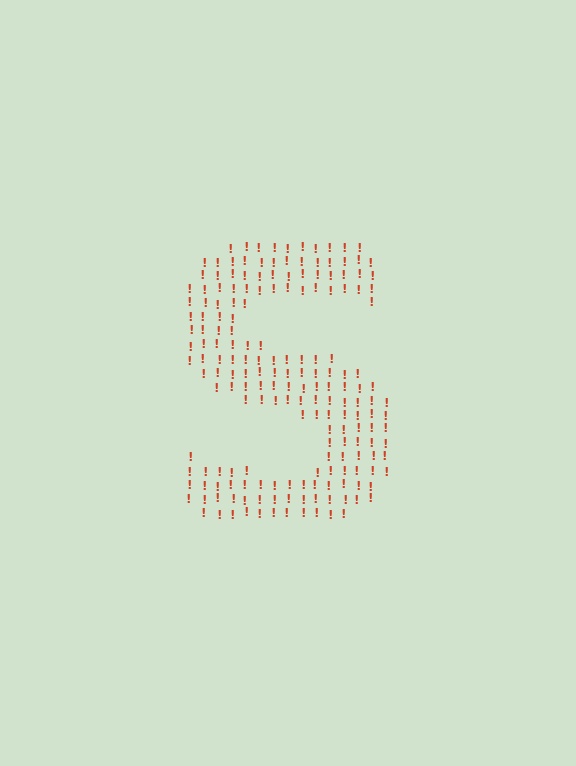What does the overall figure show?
The overall figure shows the letter S.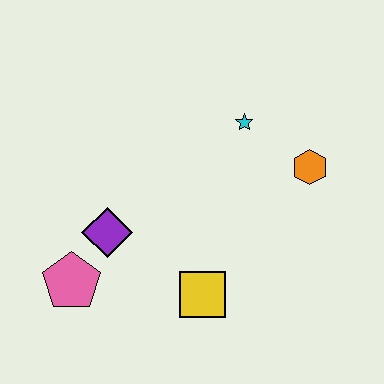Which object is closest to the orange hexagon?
The cyan star is closest to the orange hexagon.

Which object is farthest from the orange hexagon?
The pink pentagon is farthest from the orange hexagon.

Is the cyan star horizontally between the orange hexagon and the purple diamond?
Yes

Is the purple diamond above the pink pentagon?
Yes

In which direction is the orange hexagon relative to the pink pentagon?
The orange hexagon is to the right of the pink pentagon.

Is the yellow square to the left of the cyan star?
Yes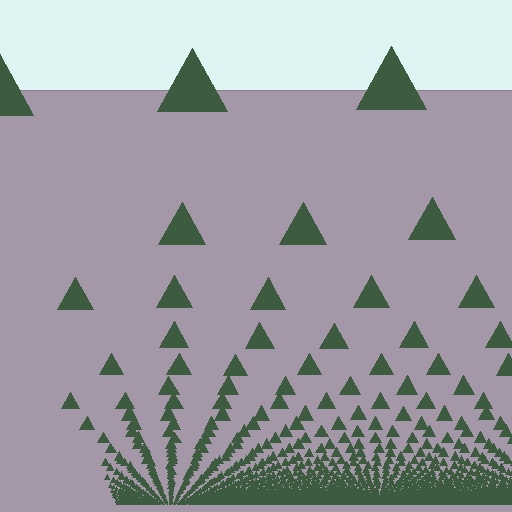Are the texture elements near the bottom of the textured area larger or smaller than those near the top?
Smaller. The gradient is inverted — elements near the bottom are smaller and denser.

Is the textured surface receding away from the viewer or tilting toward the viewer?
The surface appears to tilt toward the viewer. Texture elements get larger and sparser toward the top.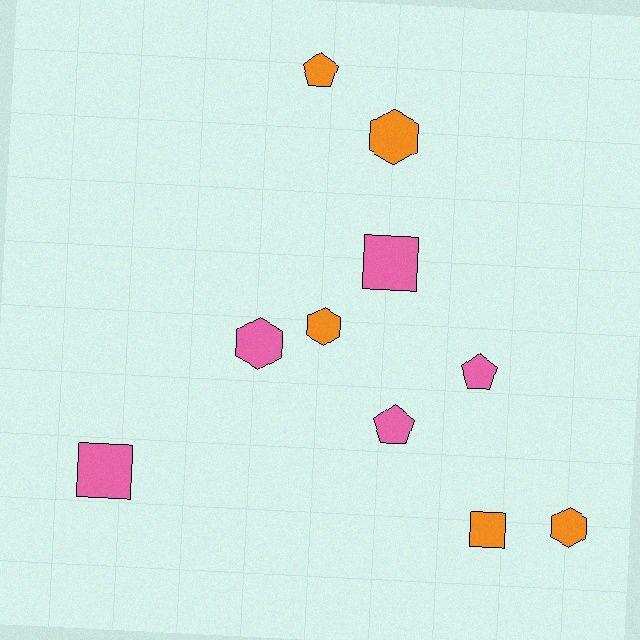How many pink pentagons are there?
There are 2 pink pentagons.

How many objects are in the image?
There are 10 objects.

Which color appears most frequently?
Orange, with 5 objects.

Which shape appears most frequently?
Hexagon, with 4 objects.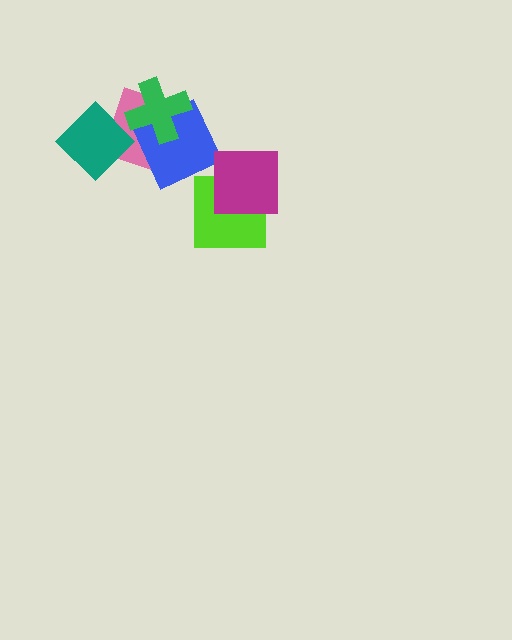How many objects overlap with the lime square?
1 object overlaps with the lime square.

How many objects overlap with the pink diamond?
3 objects overlap with the pink diamond.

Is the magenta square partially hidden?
No, no other shape covers it.